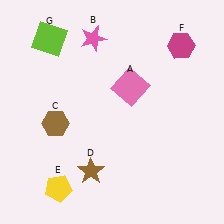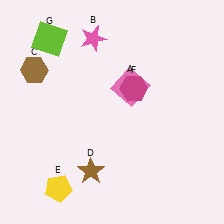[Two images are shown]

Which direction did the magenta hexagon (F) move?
The magenta hexagon (F) moved left.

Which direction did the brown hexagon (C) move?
The brown hexagon (C) moved up.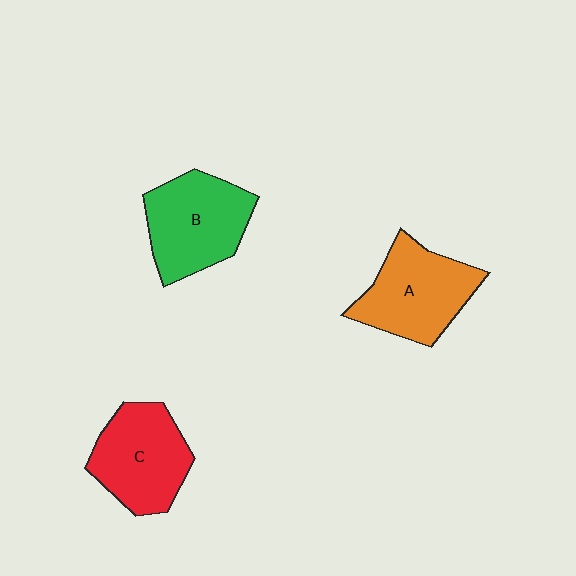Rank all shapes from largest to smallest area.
From largest to smallest: B (green), A (orange), C (red).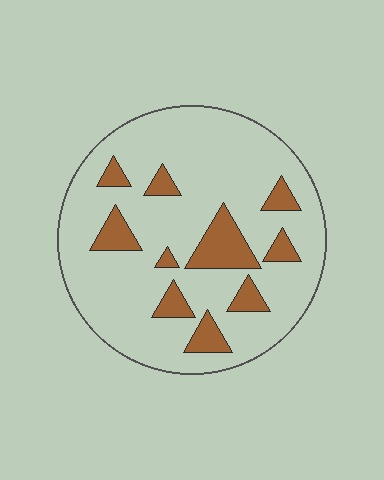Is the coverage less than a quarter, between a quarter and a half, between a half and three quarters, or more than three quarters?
Less than a quarter.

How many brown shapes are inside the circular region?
10.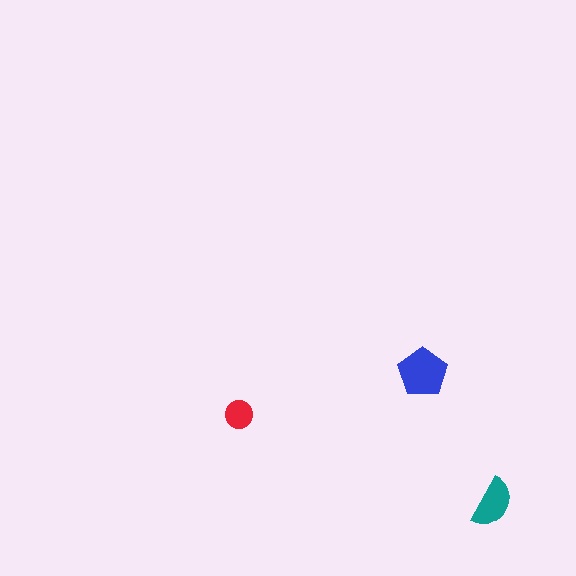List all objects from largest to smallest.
The blue pentagon, the teal semicircle, the red circle.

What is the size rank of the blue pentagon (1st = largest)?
1st.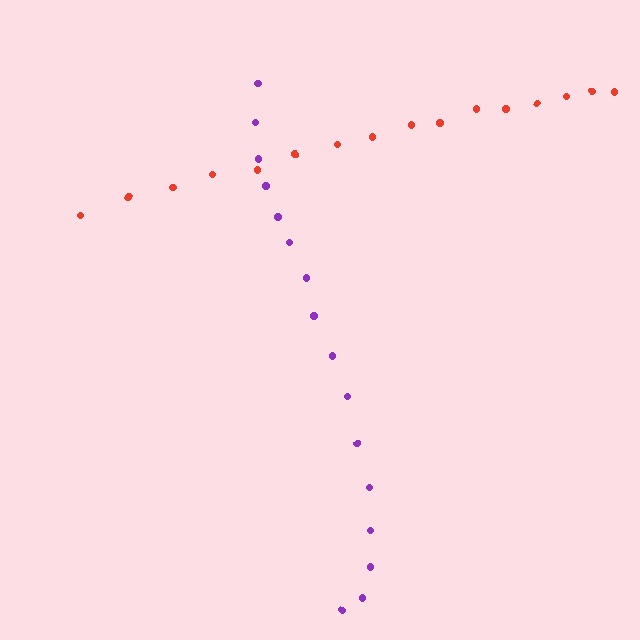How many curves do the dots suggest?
There are 2 distinct paths.